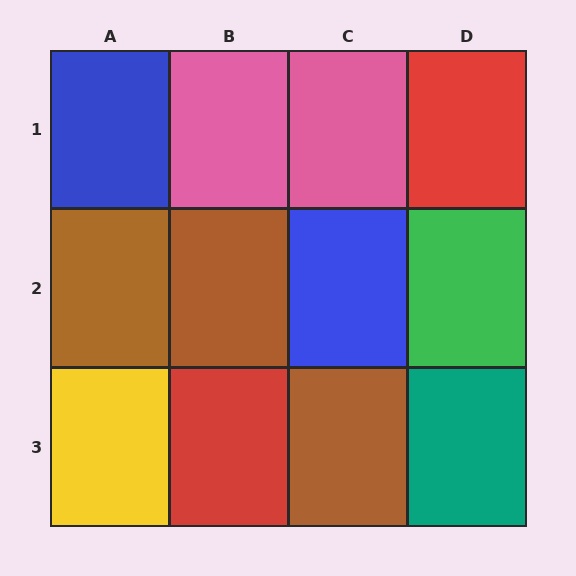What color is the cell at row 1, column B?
Pink.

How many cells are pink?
2 cells are pink.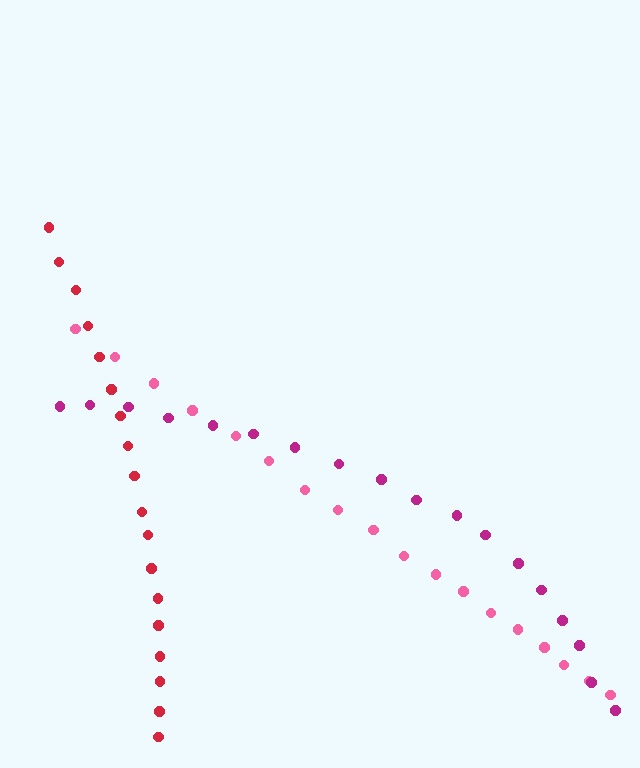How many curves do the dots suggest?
There are 3 distinct paths.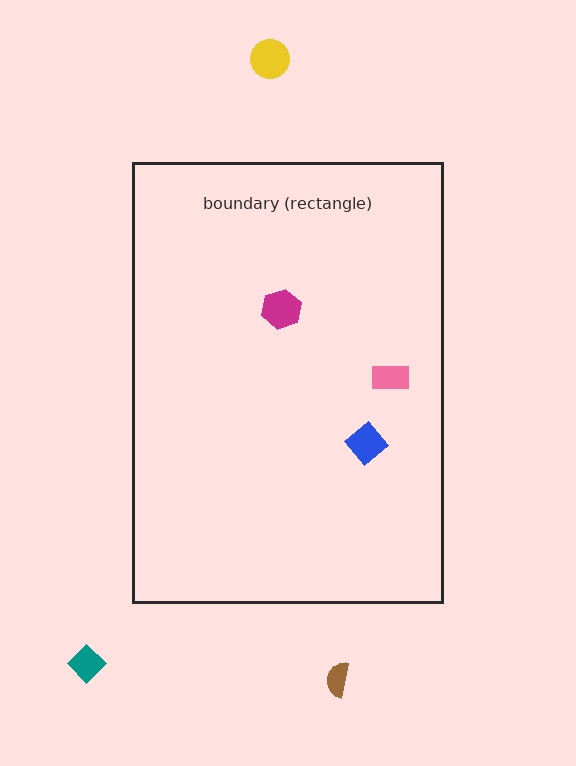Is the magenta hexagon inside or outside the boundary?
Inside.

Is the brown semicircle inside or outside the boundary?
Outside.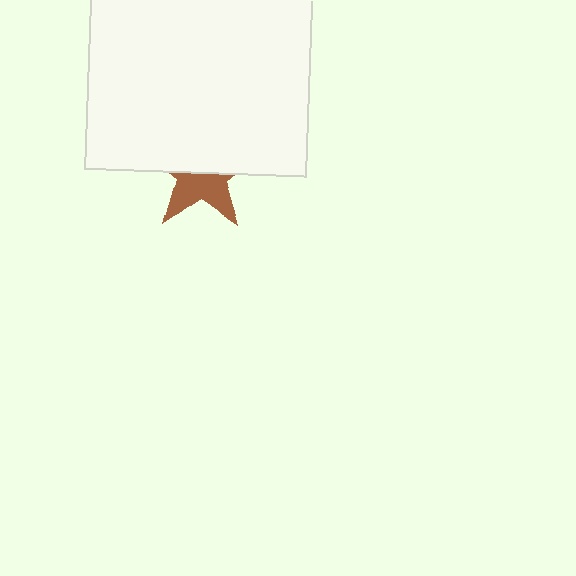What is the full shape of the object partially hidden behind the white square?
The partially hidden object is a brown star.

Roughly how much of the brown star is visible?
A small part of it is visible (roughly 44%).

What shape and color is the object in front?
The object in front is a white square.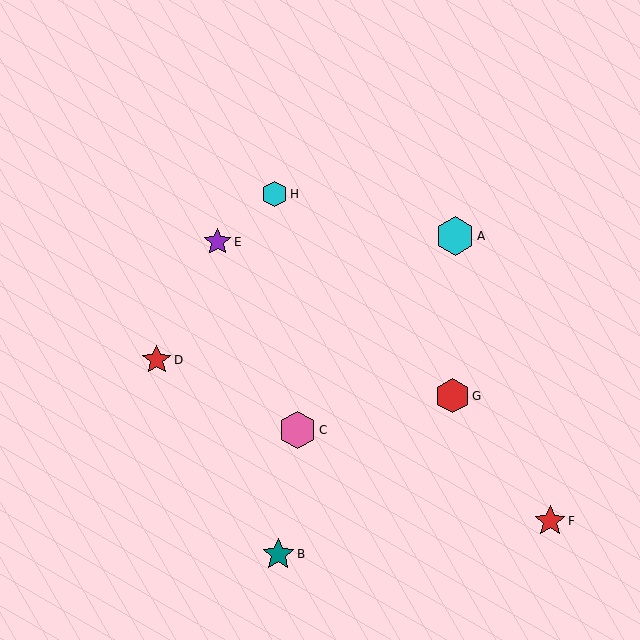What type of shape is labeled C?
Shape C is a pink hexagon.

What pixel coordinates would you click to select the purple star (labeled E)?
Click at (217, 242) to select the purple star E.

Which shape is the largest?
The cyan hexagon (labeled A) is the largest.